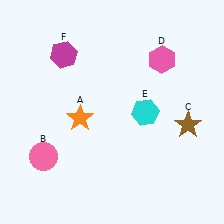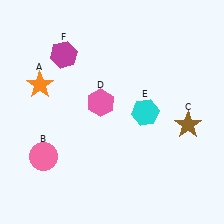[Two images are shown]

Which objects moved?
The objects that moved are: the orange star (A), the pink hexagon (D).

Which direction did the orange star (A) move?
The orange star (A) moved left.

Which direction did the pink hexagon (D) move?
The pink hexagon (D) moved left.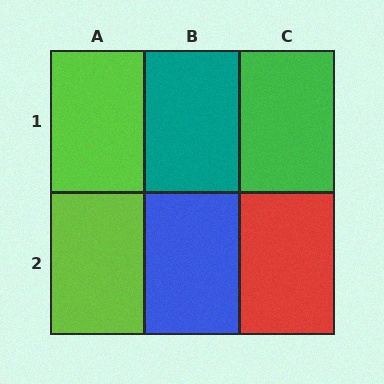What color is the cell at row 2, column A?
Lime.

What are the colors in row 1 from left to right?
Lime, teal, green.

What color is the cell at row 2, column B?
Blue.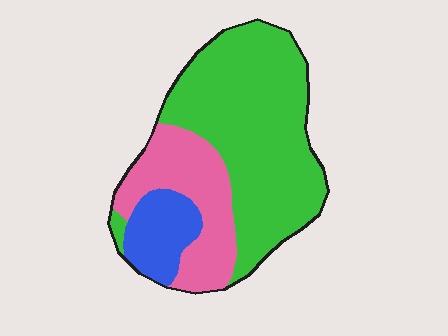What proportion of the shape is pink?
Pink covers about 25% of the shape.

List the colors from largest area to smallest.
From largest to smallest: green, pink, blue.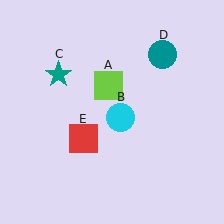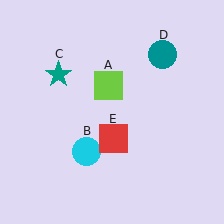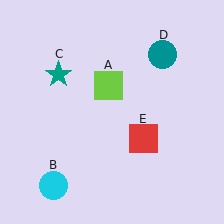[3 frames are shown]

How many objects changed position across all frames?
2 objects changed position: cyan circle (object B), red square (object E).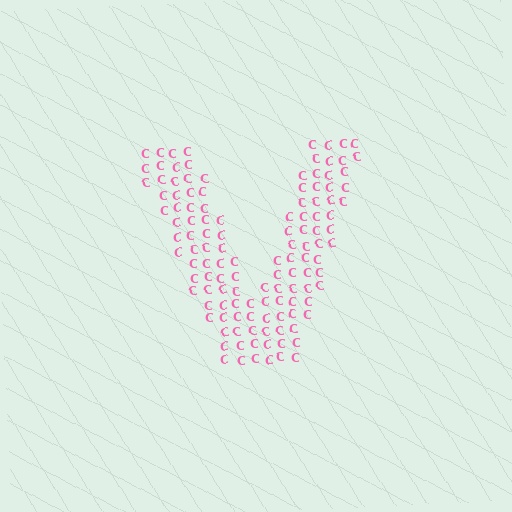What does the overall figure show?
The overall figure shows the letter V.